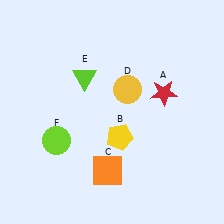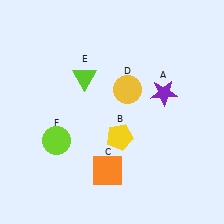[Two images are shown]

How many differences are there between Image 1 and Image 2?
There is 1 difference between the two images.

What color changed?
The star (A) changed from red in Image 1 to purple in Image 2.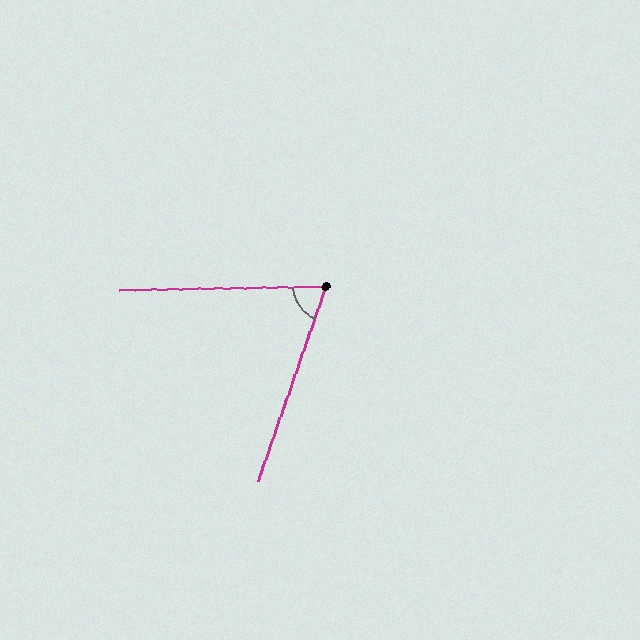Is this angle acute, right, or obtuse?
It is acute.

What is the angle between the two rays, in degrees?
Approximately 70 degrees.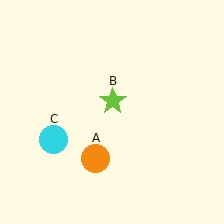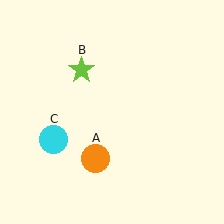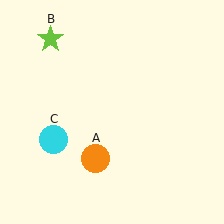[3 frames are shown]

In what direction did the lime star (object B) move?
The lime star (object B) moved up and to the left.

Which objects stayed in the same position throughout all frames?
Orange circle (object A) and cyan circle (object C) remained stationary.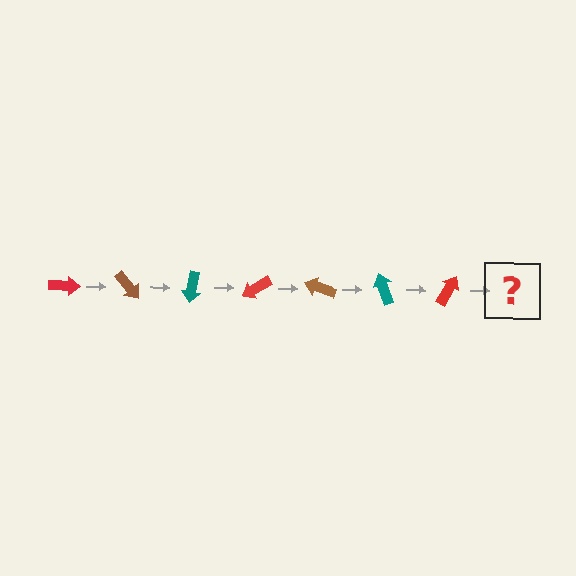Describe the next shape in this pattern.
It should be a brown arrow, rotated 350 degrees from the start.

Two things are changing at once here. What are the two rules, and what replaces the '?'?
The two rules are that it rotates 50 degrees each step and the color cycles through red, brown, and teal. The '?' should be a brown arrow, rotated 350 degrees from the start.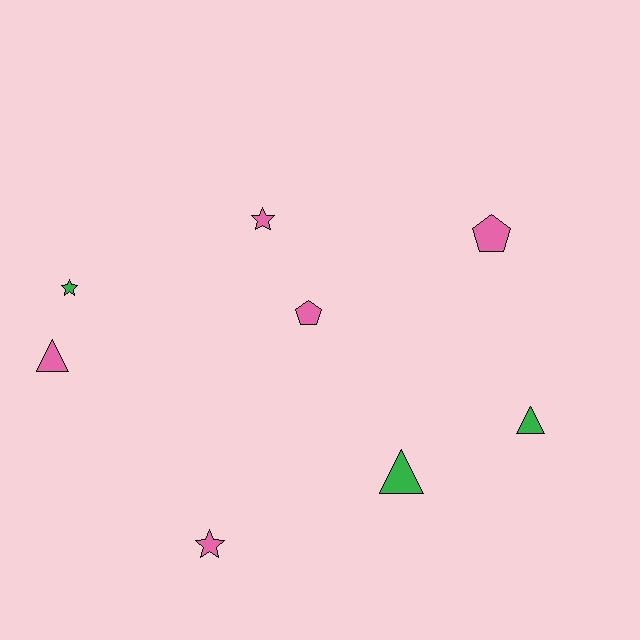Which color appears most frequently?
Pink, with 5 objects.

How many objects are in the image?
There are 8 objects.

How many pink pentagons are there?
There are 2 pink pentagons.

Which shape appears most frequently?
Triangle, with 3 objects.